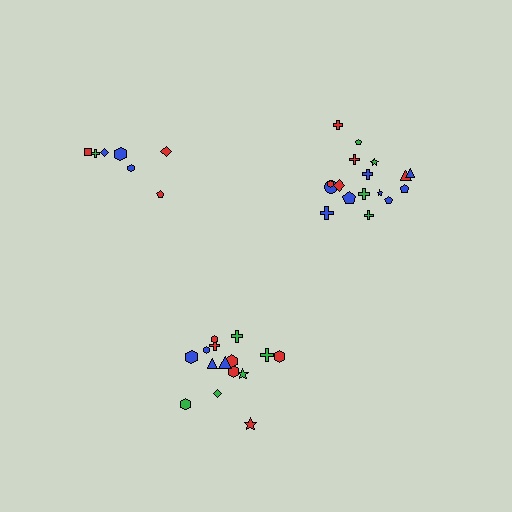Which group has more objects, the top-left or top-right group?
The top-right group.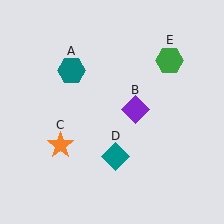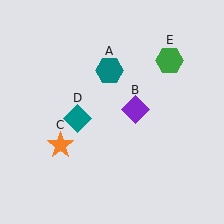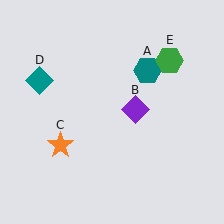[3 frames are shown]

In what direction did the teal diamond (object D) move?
The teal diamond (object D) moved up and to the left.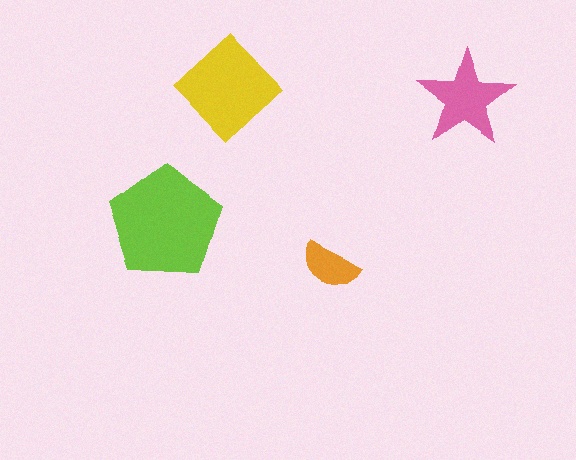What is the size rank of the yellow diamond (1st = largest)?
2nd.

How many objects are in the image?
There are 4 objects in the image.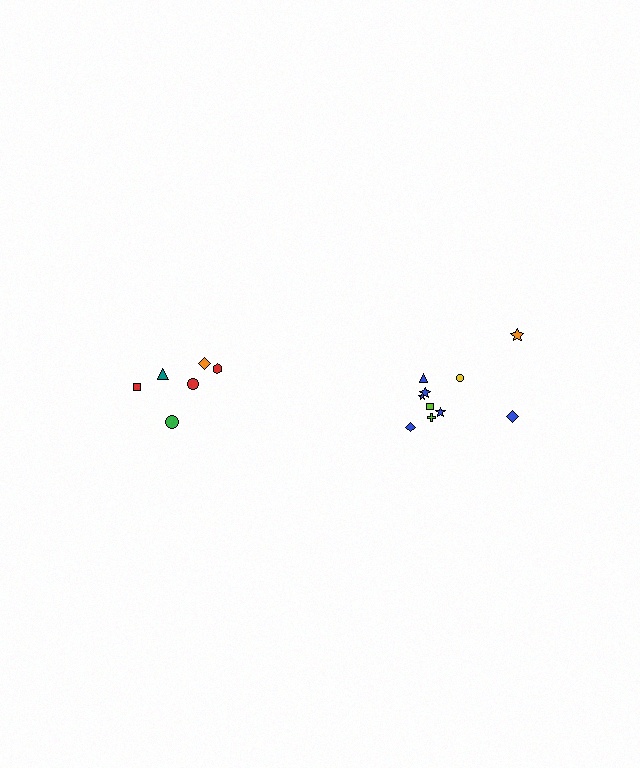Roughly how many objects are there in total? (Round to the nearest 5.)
Roughly 15 objects in total.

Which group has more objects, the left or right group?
The right group.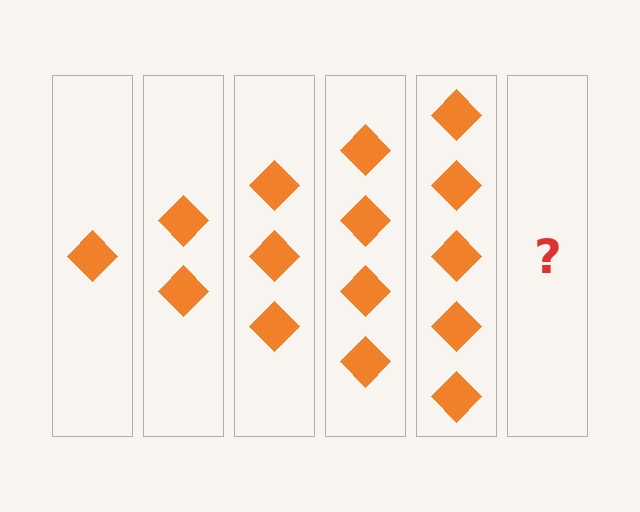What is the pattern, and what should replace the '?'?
The pattern is that each step adds one more diamond. The '?' should be 6 diamonds.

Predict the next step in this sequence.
The next step is 6 diamonds.